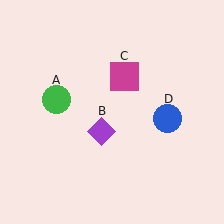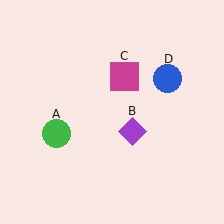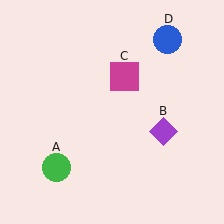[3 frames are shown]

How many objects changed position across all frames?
3 objects changed position: green circle (object A), purple diamond (object B), blue circle (object D).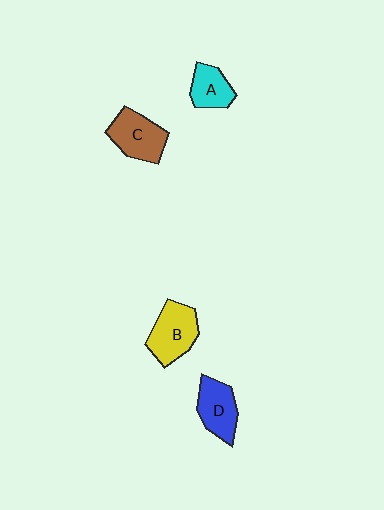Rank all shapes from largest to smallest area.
From largest to smallest: B (yellow), C (brown), D (blue), A (cyan).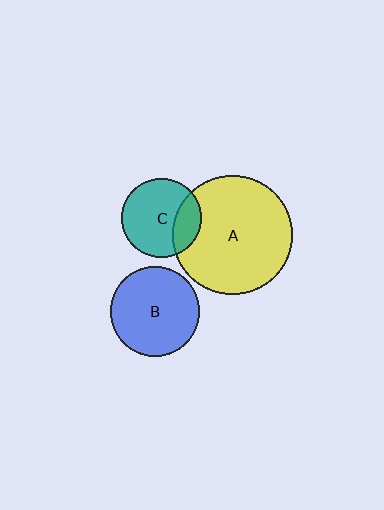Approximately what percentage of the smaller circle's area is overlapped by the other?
Approximately 25%.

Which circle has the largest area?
Circle A (yellow).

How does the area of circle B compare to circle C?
Approximately 1.3 times.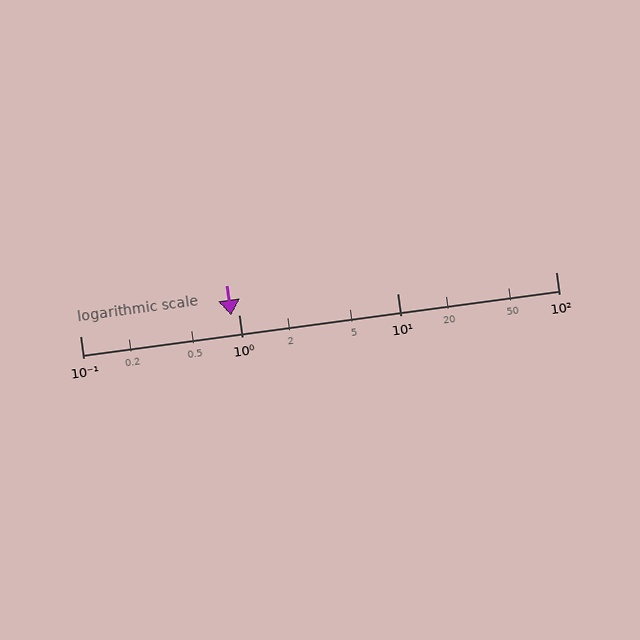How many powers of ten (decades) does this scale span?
The scale spans 3 decades, from 0.1 to 100.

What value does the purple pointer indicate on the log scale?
The pointer indicates approximately 0.9.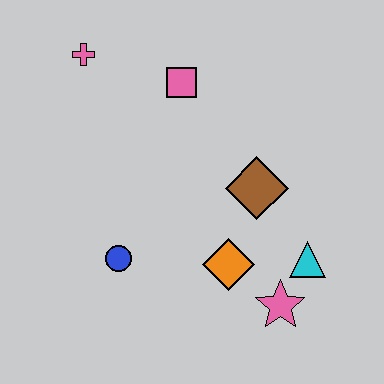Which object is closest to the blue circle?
The orange diamond is closest to the blue circle.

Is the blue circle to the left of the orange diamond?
Yes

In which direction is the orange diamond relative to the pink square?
The orange diamond is below the pink square.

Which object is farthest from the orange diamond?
The pink cross is farthest from the orange diamond.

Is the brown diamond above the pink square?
No